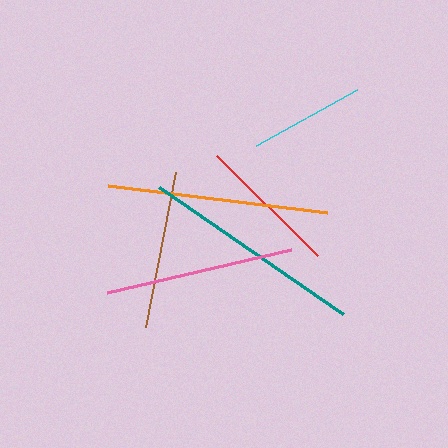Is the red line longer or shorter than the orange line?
The orange line is longer than the red line.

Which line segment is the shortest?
The cyan line is the shortest at approximately 115 pixels.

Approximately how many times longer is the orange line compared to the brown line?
The orange line is approximately 1.4 times the length of the brown line.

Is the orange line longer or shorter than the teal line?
The teal line is longer than the orange line.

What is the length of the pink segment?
The pink segment is approximately 188 pixels long.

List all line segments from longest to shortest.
From longest to shortest: teal, orange, pink, brown, red, cyan.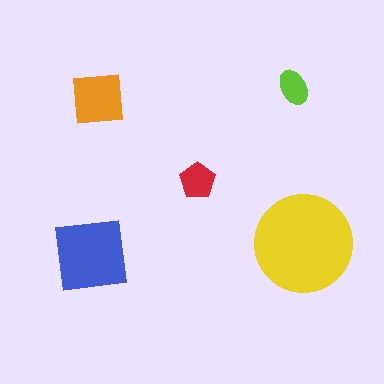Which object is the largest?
The yellow circle.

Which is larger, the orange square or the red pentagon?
The orange square.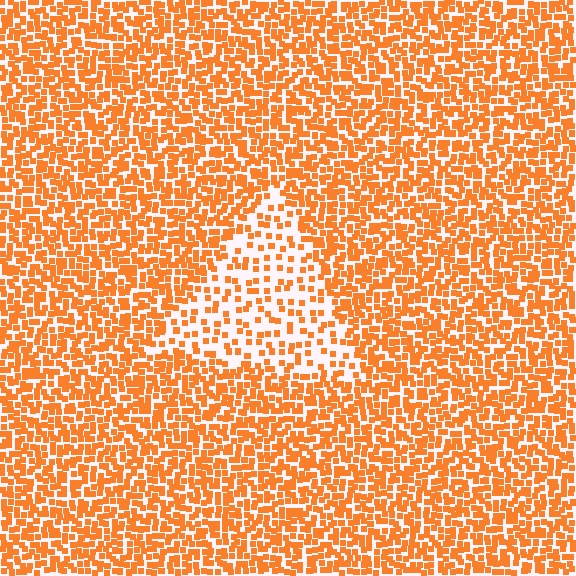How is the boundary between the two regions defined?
The boundary is defined by a change in element density (approximately 2.3x ratio). All elements are the same color, size, and shape.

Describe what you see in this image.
The image contains small orange elements arranged at two different densities. A triangle-shaped region is visible where the elements are less densely packed than the surrounding area.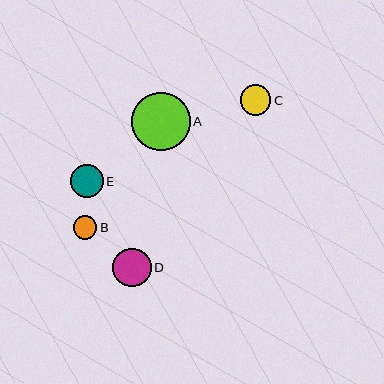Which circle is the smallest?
Circle B is the smallest with a size of approximately 24 pixels.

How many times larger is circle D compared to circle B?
Circle D is approximately 1.6 times the size of circle B.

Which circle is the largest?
Circle A is the largest with a size of approximately 58 pixels.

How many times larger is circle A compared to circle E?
Circle A is approximately 1.8 times the size of circle E.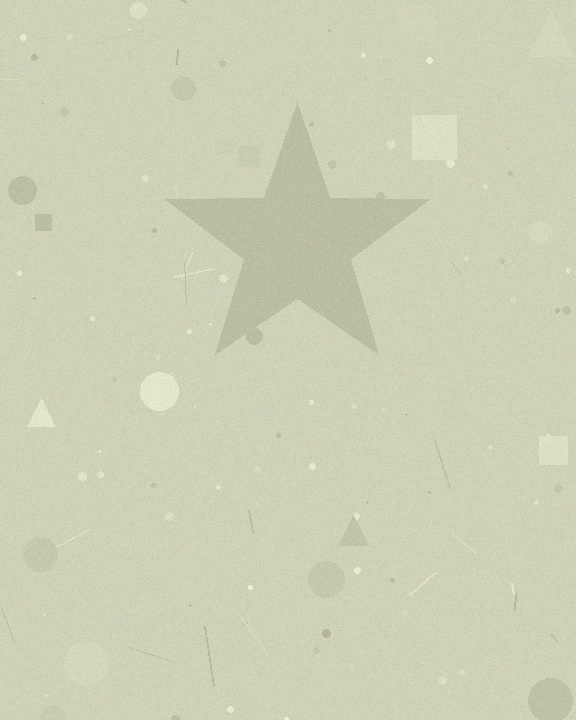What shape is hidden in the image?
A star is hidden in the image.